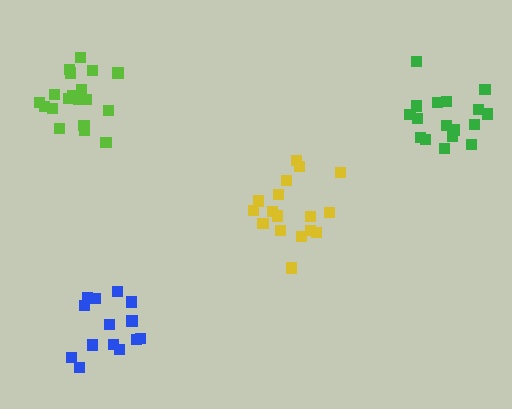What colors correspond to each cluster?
The clusters are colored: lime, yellow, blue, green.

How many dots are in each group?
Group 1: 19 dots, Group 2: 17 dots, Group 3: 14 dots, Group 4: 17 dots (67 total).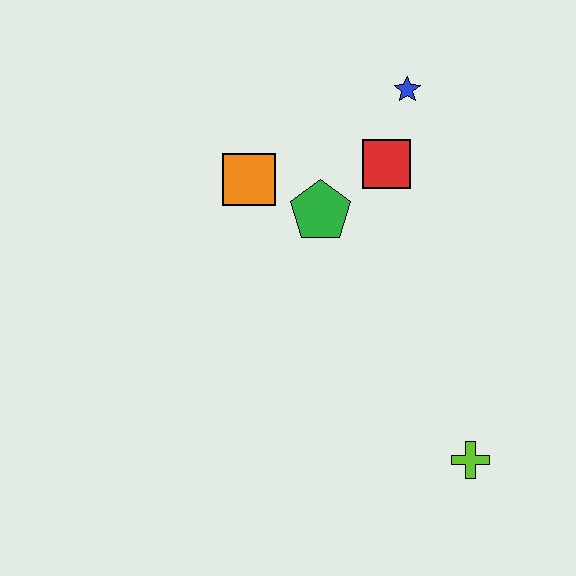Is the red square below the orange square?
No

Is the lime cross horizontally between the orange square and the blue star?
No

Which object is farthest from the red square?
The lime cross is farthest from the red square.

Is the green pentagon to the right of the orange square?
Yes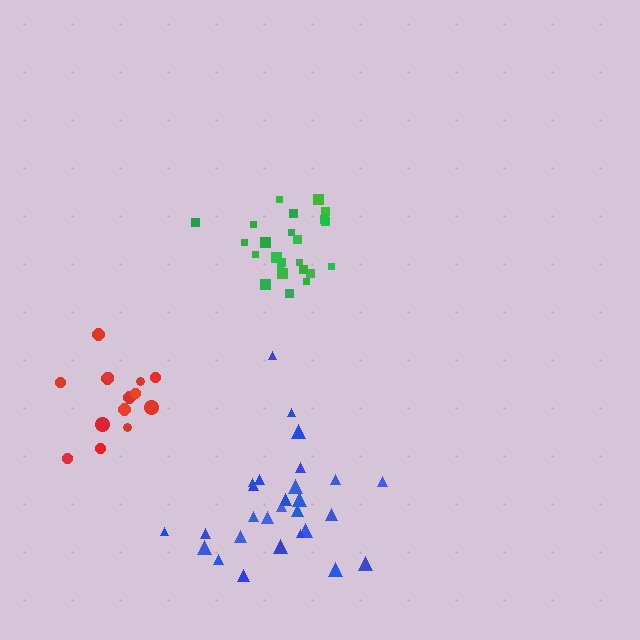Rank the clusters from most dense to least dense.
green, red, blue.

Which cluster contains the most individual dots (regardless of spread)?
Blue (29).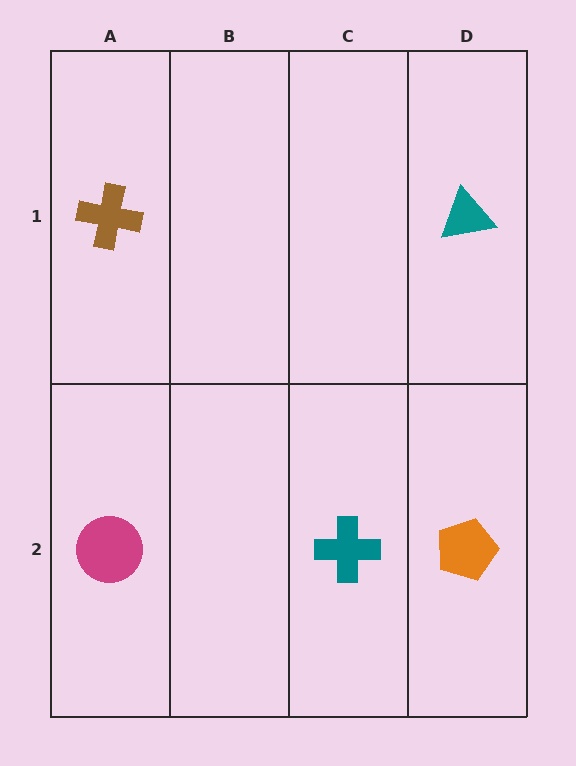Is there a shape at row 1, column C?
No, that cell is empty.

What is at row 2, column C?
A teal cross.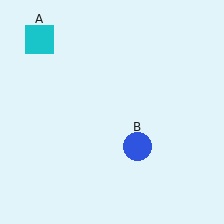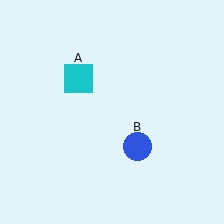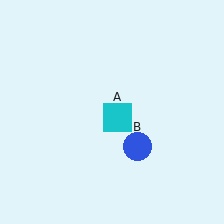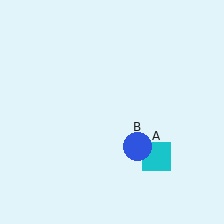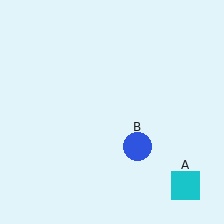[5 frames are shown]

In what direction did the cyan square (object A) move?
The cyan square (object A) moved down and to the right.